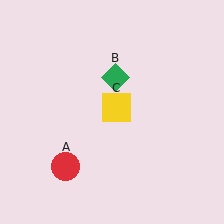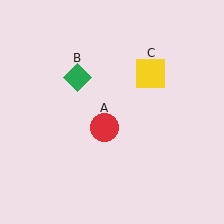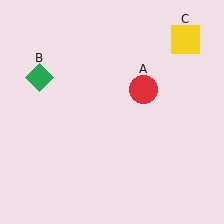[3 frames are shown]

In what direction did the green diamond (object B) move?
The green diamond (object B) moved left.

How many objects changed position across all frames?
3 objects changed position: red circle (object A), green diamond (object B), yellow square (object C).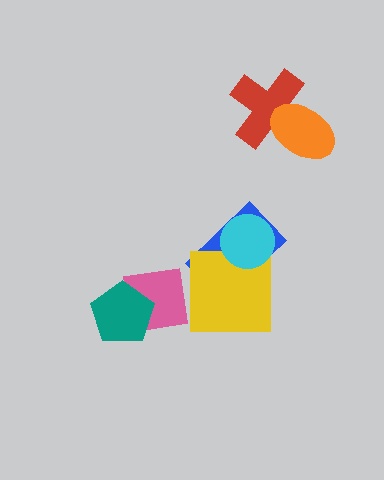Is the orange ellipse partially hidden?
No, no other shape covers it.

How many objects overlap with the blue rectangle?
2 objects overlap with the blue rectangle.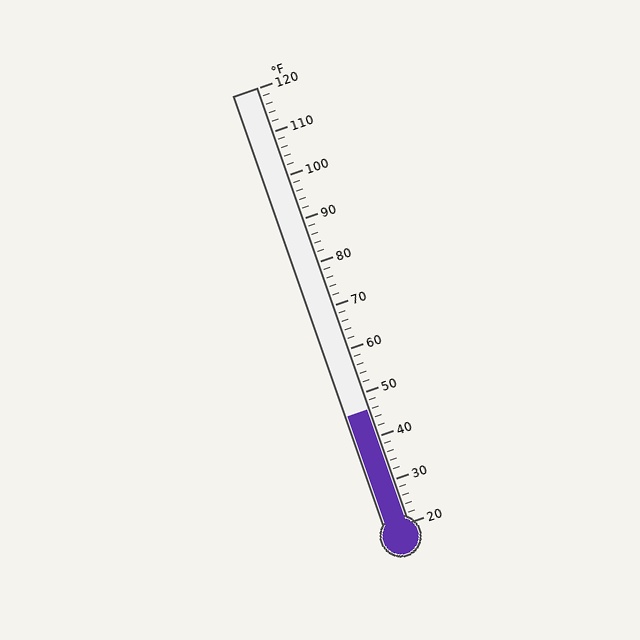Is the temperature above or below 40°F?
The temperature is above 40°F.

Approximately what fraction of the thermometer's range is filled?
The thermometer is filled to approximately 25% of its range.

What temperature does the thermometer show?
The thermometer shows approximately 46°F.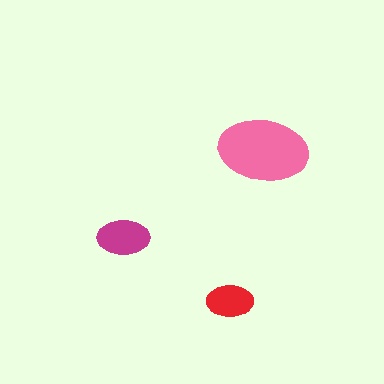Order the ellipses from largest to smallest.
the pink one, the magenta one, the red one.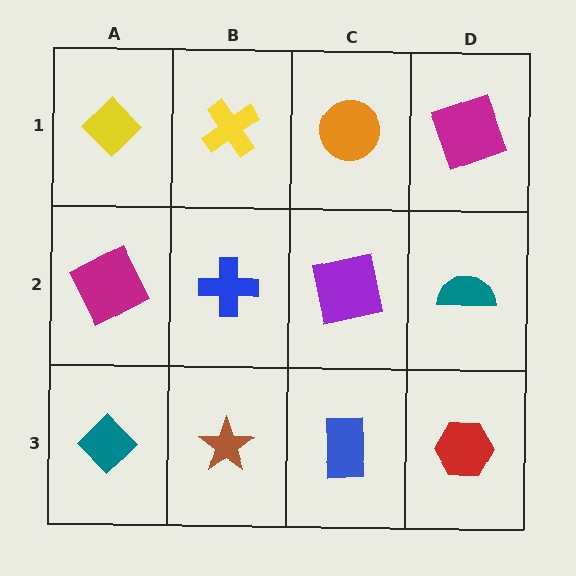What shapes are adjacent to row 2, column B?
A yellow cross (row 1, column B), a brown star (row 3, column B), a magenta square (row 2, column A), a purple square (row 2, column C).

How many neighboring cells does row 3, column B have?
3.